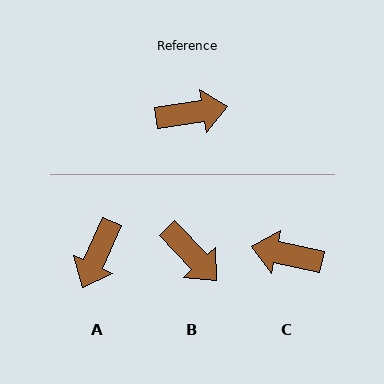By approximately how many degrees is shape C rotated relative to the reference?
Approximately 159 degrees counter-clockwise.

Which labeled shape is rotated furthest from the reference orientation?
C, about 159 degrees away.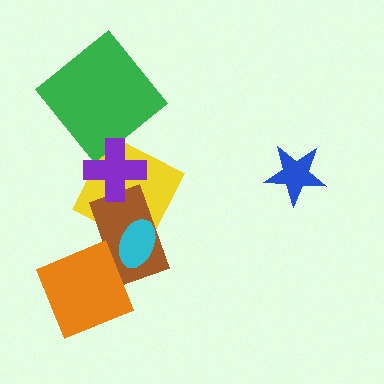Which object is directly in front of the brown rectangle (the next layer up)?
The cyan ellipse is directly in front of the brown rectangle.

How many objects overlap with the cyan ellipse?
2 objects overlap with the cyan ellipse.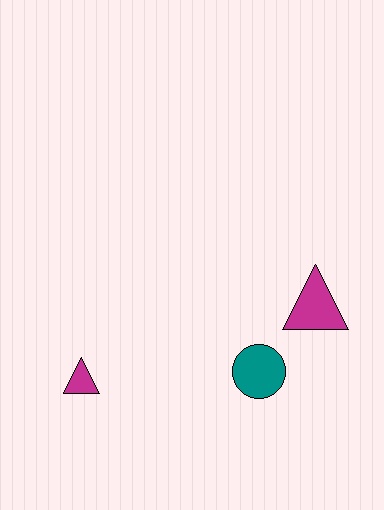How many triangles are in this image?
There are 2 triangles.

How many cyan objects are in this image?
There are no cyan objects.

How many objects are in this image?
There are 3 objects.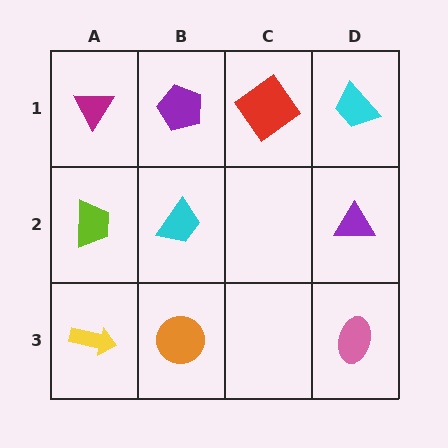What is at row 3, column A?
A yellow arrow.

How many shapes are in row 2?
3 shapes.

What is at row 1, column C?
A red diamond.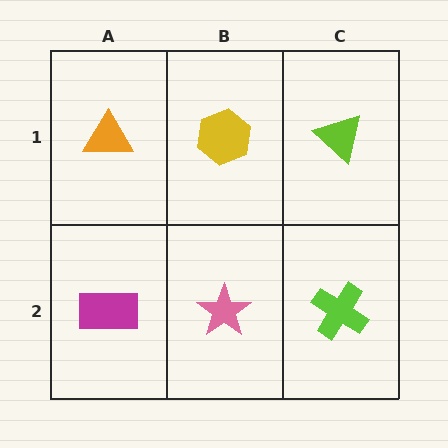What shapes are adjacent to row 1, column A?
A magenta rectangle (row 2, column A), a yellow hexagon (row 1, column B).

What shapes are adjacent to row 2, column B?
A yellow hexagon (row 1, column B), a magenta rectangle (row 2, column A), a lime cross (row 2, column C).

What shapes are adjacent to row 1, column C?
A lime cross (row 2, column C), a yellow hexagon (row 1, column B).